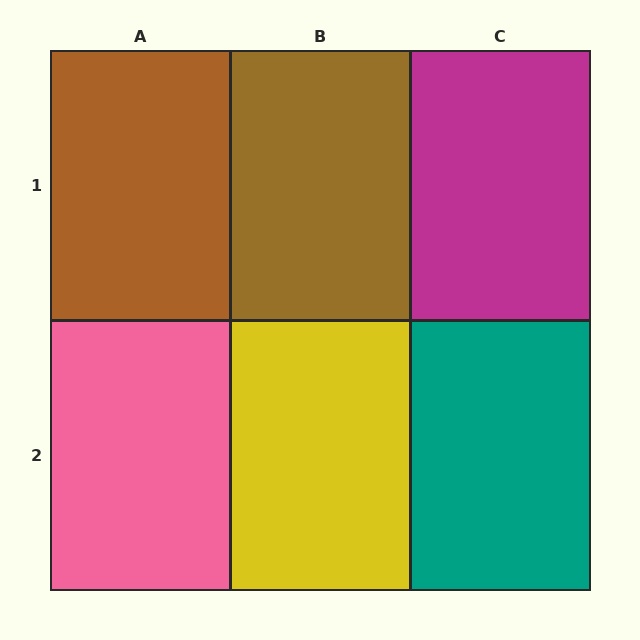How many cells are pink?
1 cell is pink.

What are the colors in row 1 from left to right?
Brown, brown, magenta.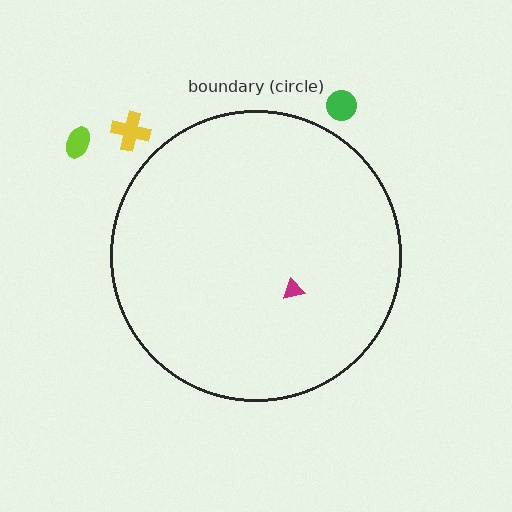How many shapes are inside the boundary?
1 inside, 3 outside.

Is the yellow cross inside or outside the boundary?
Outside.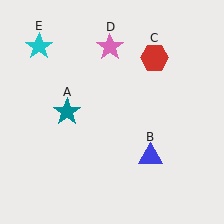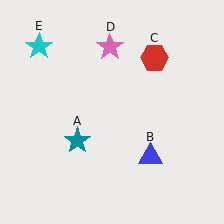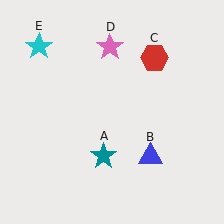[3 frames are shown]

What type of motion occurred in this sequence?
The teal star (object A) rotated counterclockwise around the center of the scene.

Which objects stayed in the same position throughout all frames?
Blue triangle (object B) and red hexagon (object C) and pink star (object D) and cyan star (object E) remained stationary.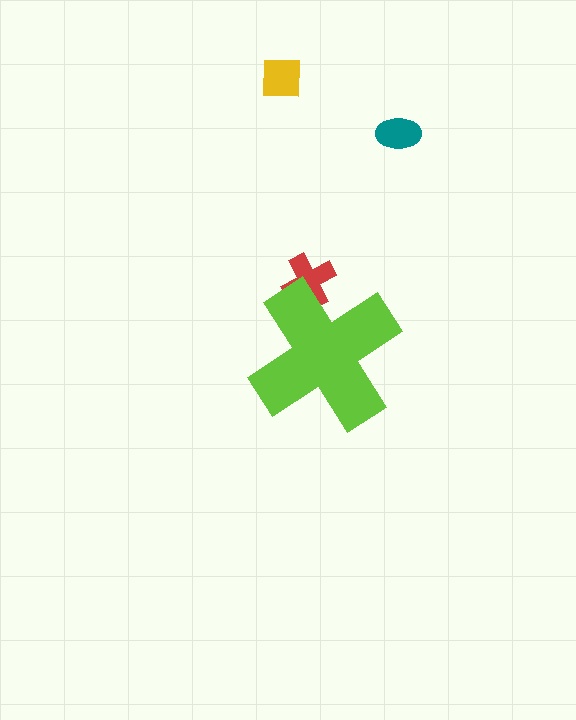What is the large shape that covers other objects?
A lime cross.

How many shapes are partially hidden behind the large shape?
1 shape is partially hidden.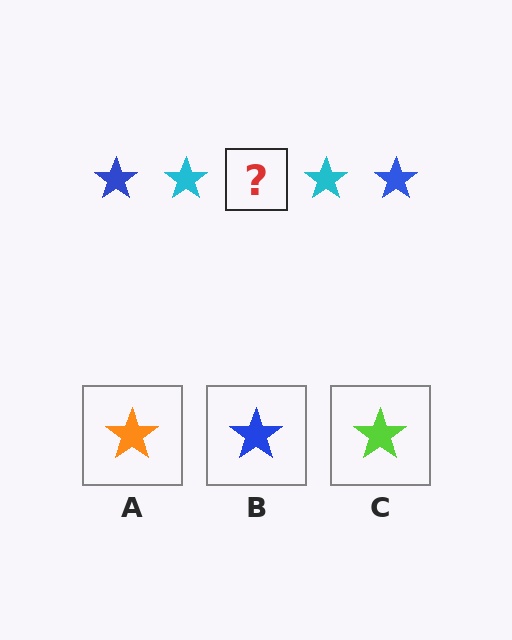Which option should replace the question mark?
Option B.